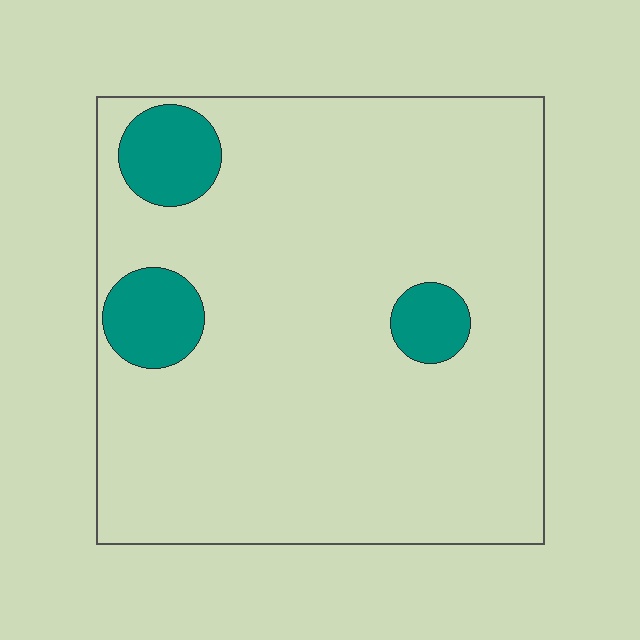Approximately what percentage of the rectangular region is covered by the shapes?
Approximately 10%.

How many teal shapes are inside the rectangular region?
3.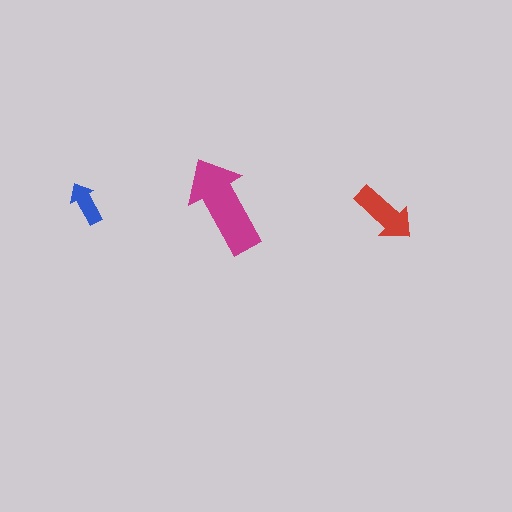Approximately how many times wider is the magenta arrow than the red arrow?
About 1.5 times wider.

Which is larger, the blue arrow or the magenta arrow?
The magenta one.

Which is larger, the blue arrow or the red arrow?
The red one.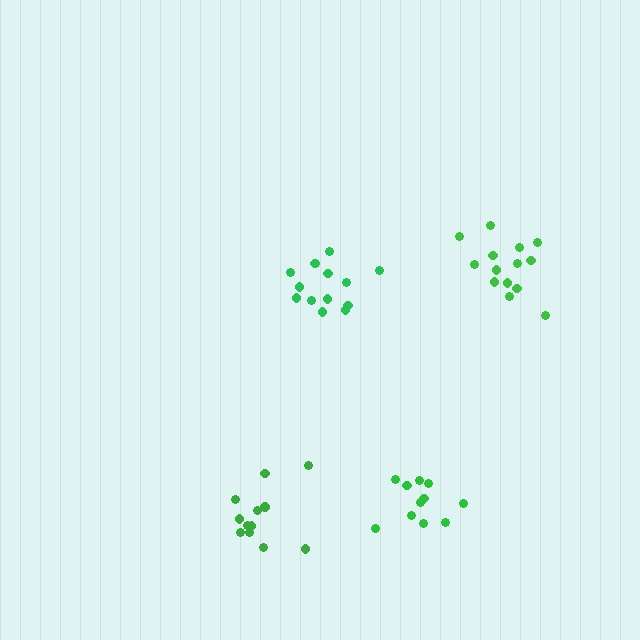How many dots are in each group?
Group 1: 11 dots, Group 2: 14 dots, Group 3: 12 dots, Group 4: 14 dots (51 total).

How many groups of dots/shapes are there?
There are 4 groups.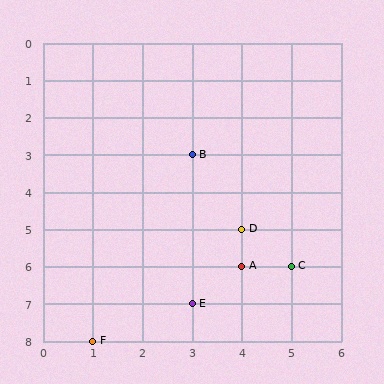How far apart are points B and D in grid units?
Points B and D are 1 column and 2 rows apart (about 2.2 grid units diagonally).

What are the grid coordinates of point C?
Point C is at grid coordinates (5, 6).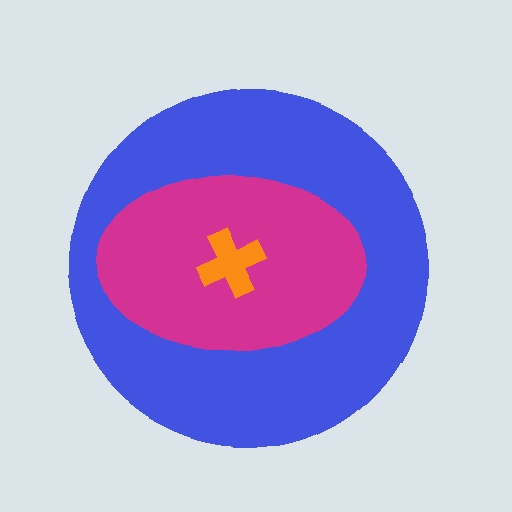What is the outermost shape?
The blue circle.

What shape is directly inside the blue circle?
The magenta ellipse.